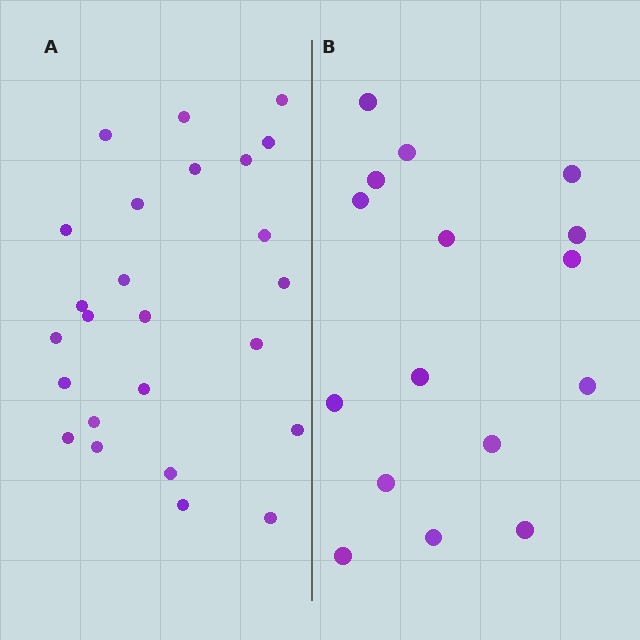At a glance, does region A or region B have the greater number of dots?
Region A (the left region) has more dots.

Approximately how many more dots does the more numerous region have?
Region A has roughly 8 or so more dots than region B.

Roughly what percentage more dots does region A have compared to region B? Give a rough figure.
About 55% more.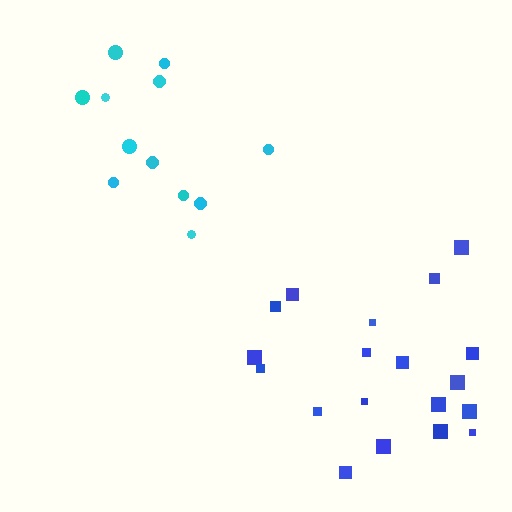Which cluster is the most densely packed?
Blue.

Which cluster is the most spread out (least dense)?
Cyan.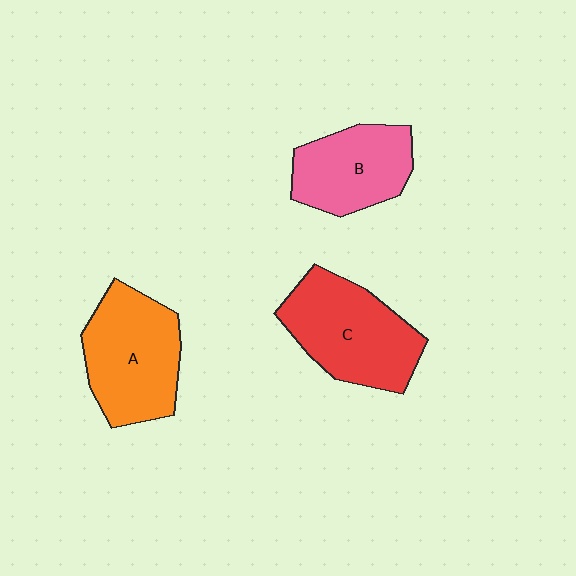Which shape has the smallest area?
Shape B (pink).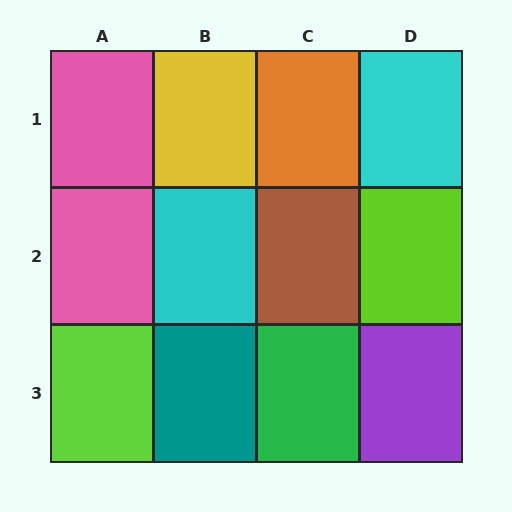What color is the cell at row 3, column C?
Green.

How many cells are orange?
1 cell is orange.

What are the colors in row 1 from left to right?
Pink, yellow, orange, cyan.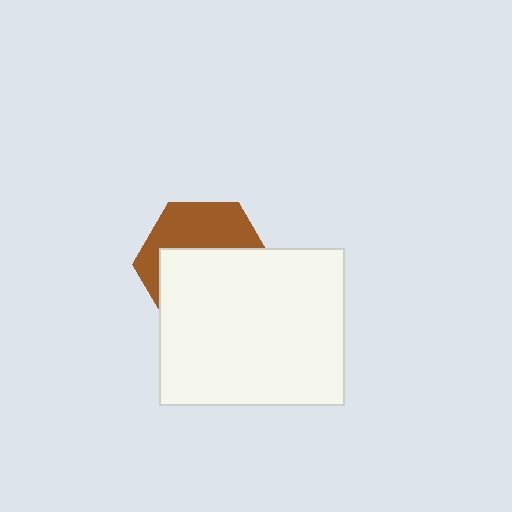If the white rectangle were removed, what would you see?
You would see the complete brown hexagon.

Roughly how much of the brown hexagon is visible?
A small part of it is visible (roughly 41%).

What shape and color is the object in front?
The object in front is a white rectangle.